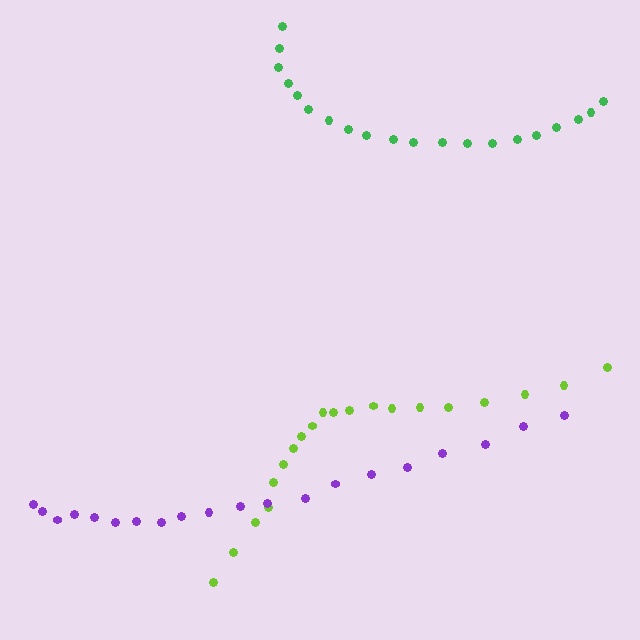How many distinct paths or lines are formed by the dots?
There are 3 distinct paths.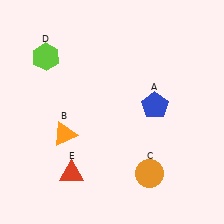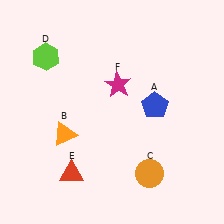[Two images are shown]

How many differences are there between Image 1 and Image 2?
There is 1 difference between the two images.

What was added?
A magenta star (F) was added in Image 2.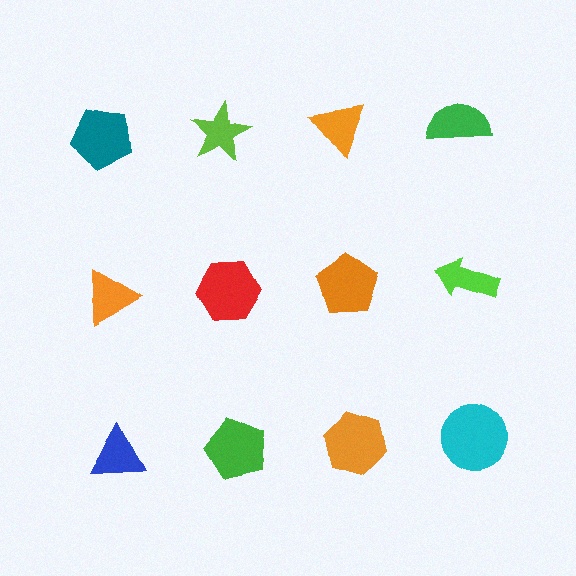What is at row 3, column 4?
A cyan circle.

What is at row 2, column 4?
A lime arrow.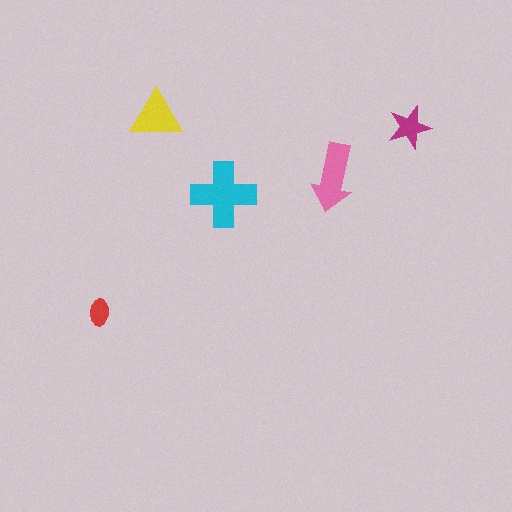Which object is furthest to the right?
The magenta star is rightmost.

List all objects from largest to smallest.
The cyan cross, the pink arrow, the yellow triangle, the magenta star, the red ellipse.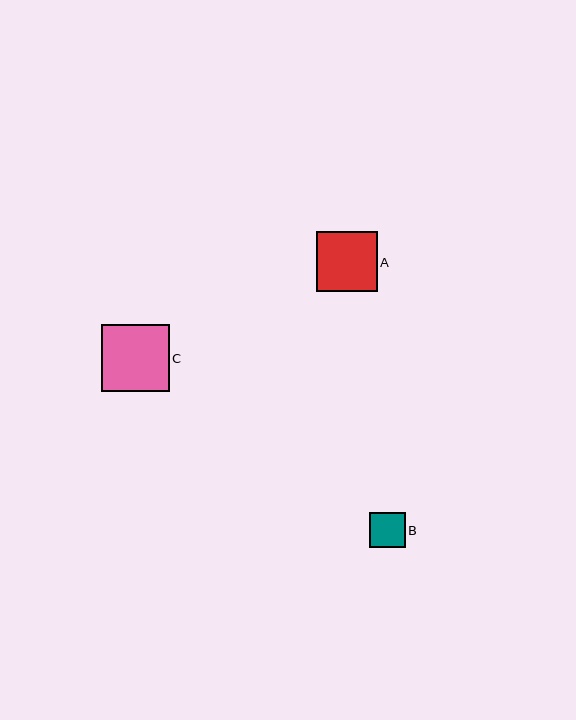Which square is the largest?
Square C is the largest with a size of approximately 67 pixels.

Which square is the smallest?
Square B is the smallest with a size of approximately 35 pixels.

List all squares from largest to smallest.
From largest to smallest: C, A, B.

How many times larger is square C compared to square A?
Square C is approximately 1.1 times the size of square A.